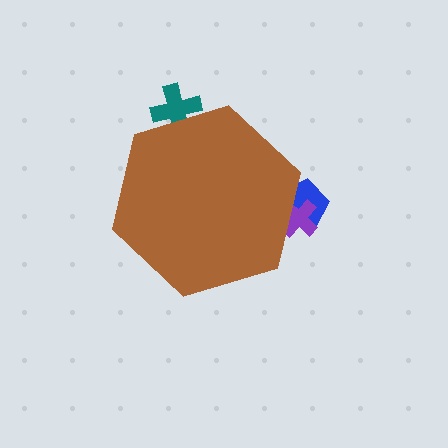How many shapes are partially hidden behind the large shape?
3 shapes are partially hidden.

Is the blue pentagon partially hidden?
Yes, the blue pentagon is partially hidden behind the brown hexagon.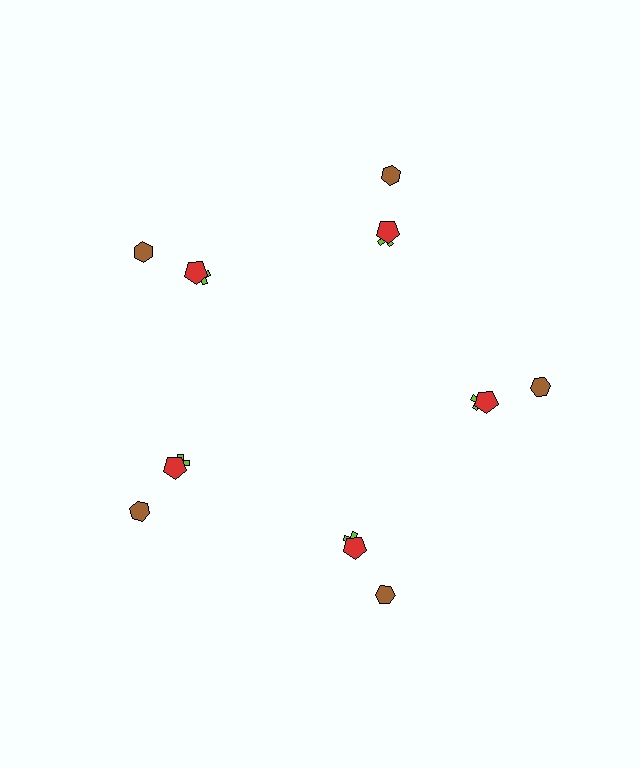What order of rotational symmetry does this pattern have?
This pattern has 5-fold rotational symmetry.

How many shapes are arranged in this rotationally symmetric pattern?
There are 15 shapes, arranged in 5 groups of 3.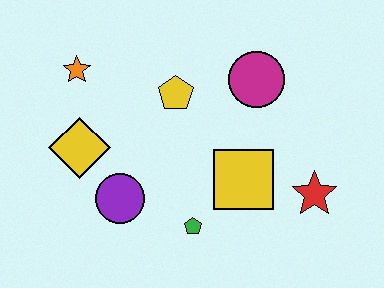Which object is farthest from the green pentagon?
The orange star is farthest from the green pentagon.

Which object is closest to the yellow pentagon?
The magenta circle is closest to the yellow pentagon.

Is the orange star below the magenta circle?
No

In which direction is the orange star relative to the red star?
The orange star is to the left of the red star.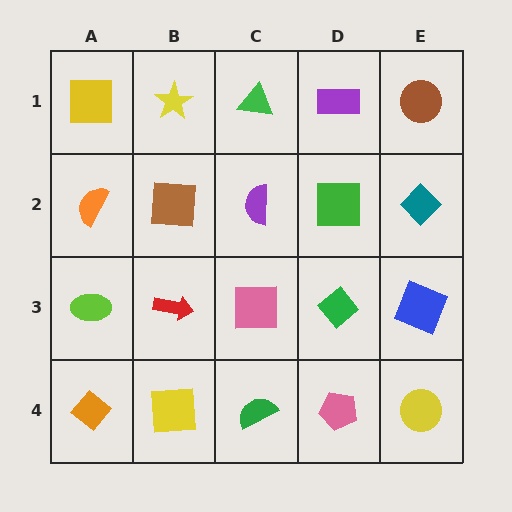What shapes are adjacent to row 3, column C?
A purple semicircle (row 2, column C), a green semicircle (row 4, column C), a red arrow (row 3, column B), a green diamond (row 3, column D).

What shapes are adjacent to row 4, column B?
A red arrow (row 3, column B), an orange diamond (row 4, column A), a green semicircle (row 4, column C).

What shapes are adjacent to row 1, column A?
An orange semicircle (row 2, column A), a yellow star (row 1, column B).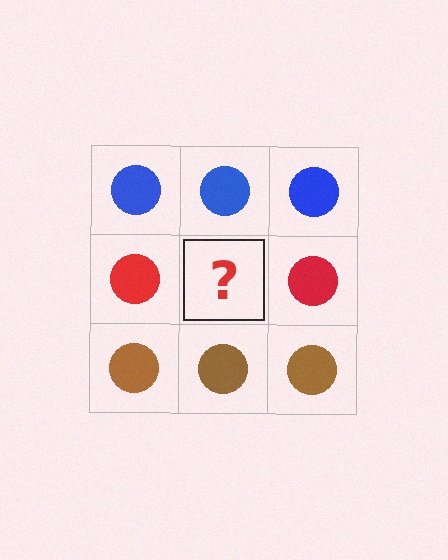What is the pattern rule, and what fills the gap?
The rule is that each row has a consistent color. The gap should be filled with a red circle.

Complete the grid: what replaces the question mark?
The question mark should be replaced with a red circle.